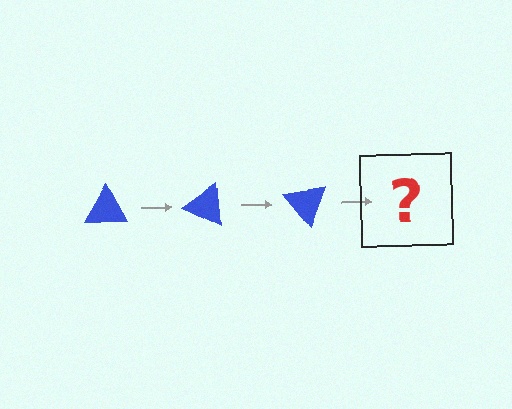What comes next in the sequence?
The next element should be a blue triangle rotated 75 degrees.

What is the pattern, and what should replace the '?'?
The pattern is that the triangle rotates 25 degrees each step. The '?' should be a blue triangle rotated 75 degrees.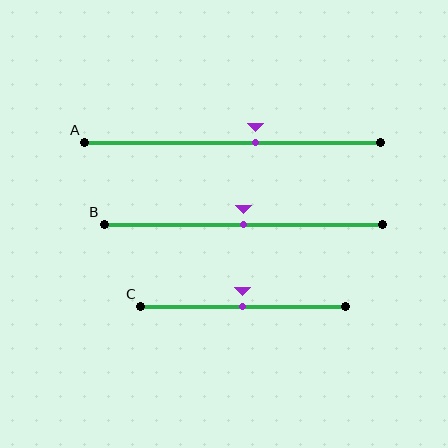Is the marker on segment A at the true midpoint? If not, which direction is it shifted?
No, the marker on segment A is shifted to the right by about 8% of the segment length.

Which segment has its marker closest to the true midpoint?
Segment B has its marker closest to the true midpoint.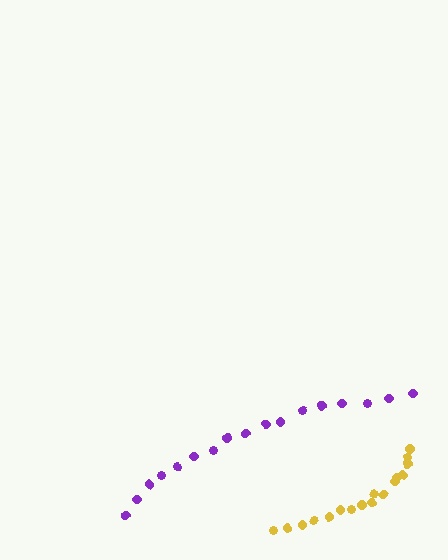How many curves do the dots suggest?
There are 2 distinct paths.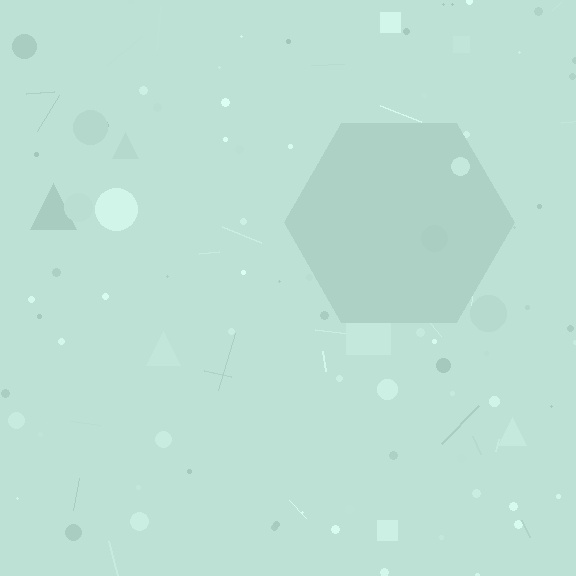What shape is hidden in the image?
A hexagon is hidden in the image.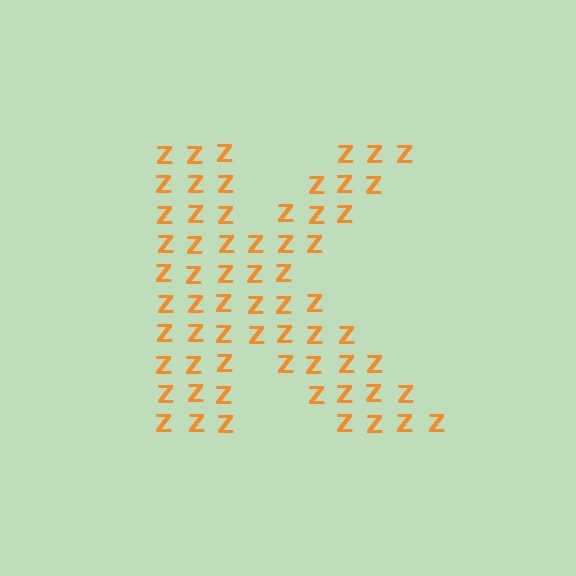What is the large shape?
The large shape is the letter K.